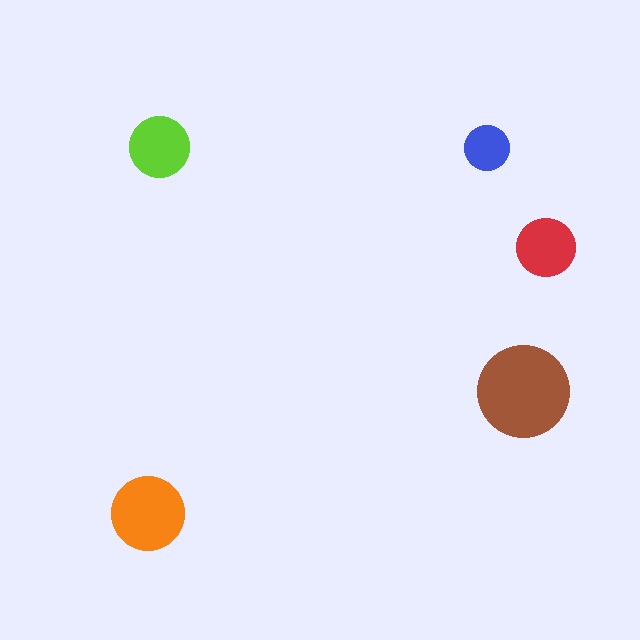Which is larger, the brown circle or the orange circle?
The brown one.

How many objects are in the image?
There are 5 objects in the image.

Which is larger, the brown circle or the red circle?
The brown one.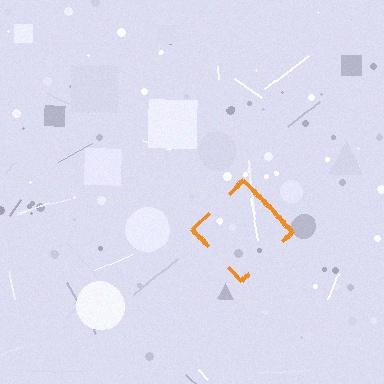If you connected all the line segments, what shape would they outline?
They would outline a diamond.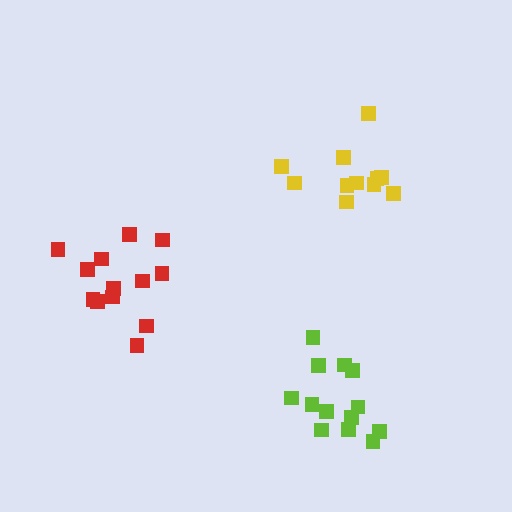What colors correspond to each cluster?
The clusters are colored: lime, yellow, red.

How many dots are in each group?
Group 1: 13 dots, Group 2: 12 dots, Group 3: 13 dots (38 total).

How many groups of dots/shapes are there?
There are 3 groups.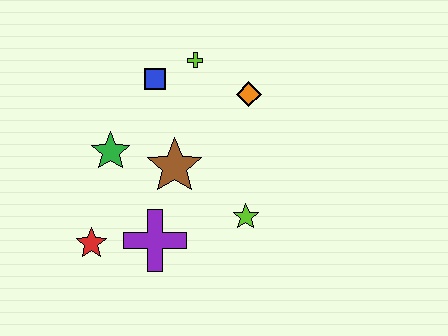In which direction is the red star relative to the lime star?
The red star is to the left of the lime star.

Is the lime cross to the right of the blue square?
Yes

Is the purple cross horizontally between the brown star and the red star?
Yes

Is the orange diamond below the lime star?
No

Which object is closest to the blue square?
The lime cross is closest to the blue square.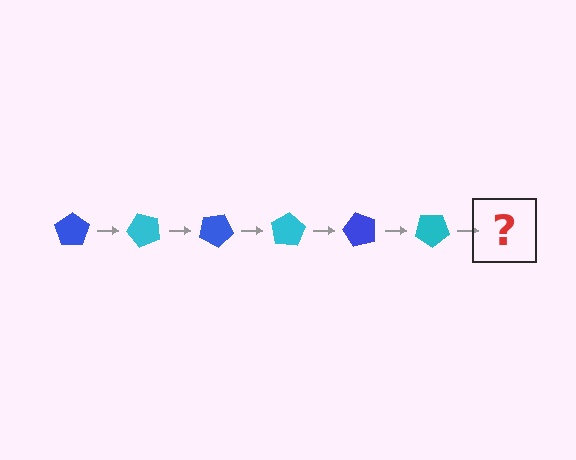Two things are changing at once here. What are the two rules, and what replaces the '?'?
The two rules are that it rotates 50 degrees each step and the color cycles through blue and cyan. The '?' should be a blue pentagon, rotated 300 degrees from the start.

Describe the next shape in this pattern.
It should be a blue pentagon, rotated 300 degrees from the start.